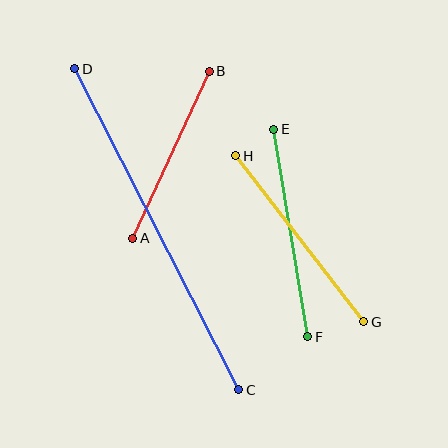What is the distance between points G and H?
The distance is approximately 210 pixels.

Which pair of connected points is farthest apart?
Points C and D are farthest apart.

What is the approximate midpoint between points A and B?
The midpoint is at approximately (171, 155) pixels.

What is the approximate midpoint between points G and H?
The midpoint is at approximately (300, 239) pixels.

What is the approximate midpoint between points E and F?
The midpoint is at approximately (291, 233) pixels.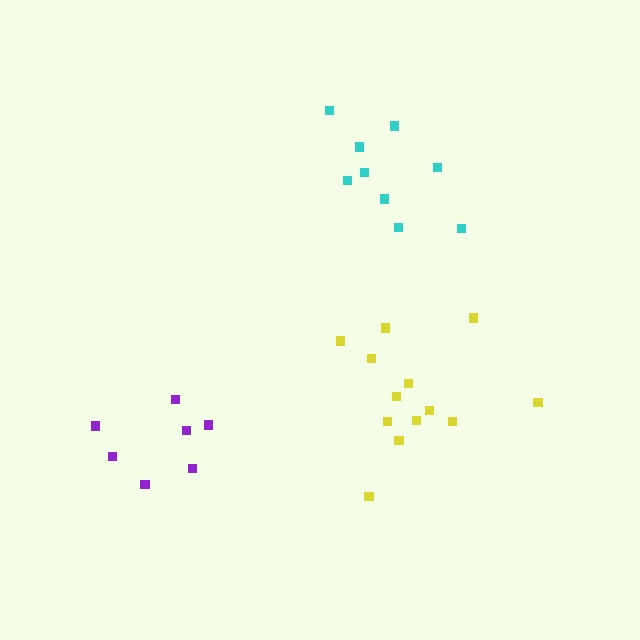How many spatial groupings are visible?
There are 3 spatial groupings.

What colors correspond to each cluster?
The clusters are colored: yellow, cyan, purple.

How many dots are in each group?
Group 1: 13 dots, Group 2: 9 dots, Group 3: 7 dots (29 total).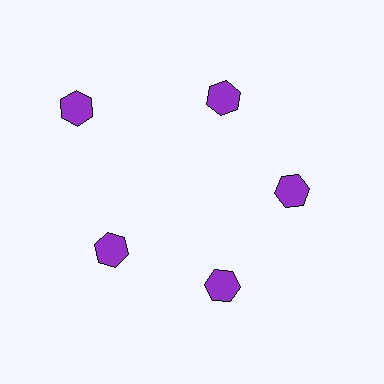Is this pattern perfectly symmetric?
No. The 5 purple hexagons are arranged in a ring, but one element near the 10 o'clock position is pushed outward from the center, breaking the 5-fold rotational symmetry.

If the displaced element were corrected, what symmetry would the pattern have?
It would have 5-fold rotational symmetry — the pattern would map onto itself every 72 degrees.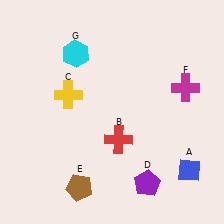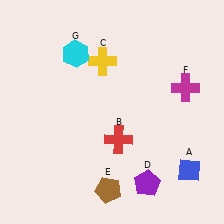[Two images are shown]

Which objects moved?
The objects that moved are: the yellow cross (C), the brown pentagon (E).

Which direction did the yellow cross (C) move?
The yellow cross (C) moved right.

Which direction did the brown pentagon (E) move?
The brown pentagon (E) moved right.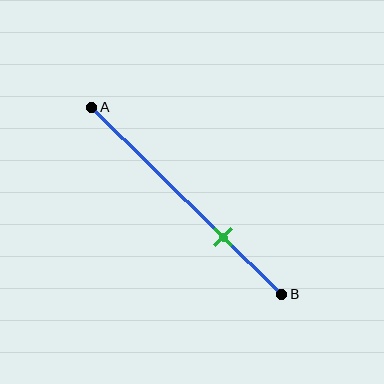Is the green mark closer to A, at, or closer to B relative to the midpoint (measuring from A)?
The green mark is closer to point B than the midpoint of segment AB.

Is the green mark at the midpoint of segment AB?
No, the mark is at about 70% from A, not at the 50% midpoint.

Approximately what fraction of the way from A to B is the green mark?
The green mark is approximately 70% of the way from A to B.